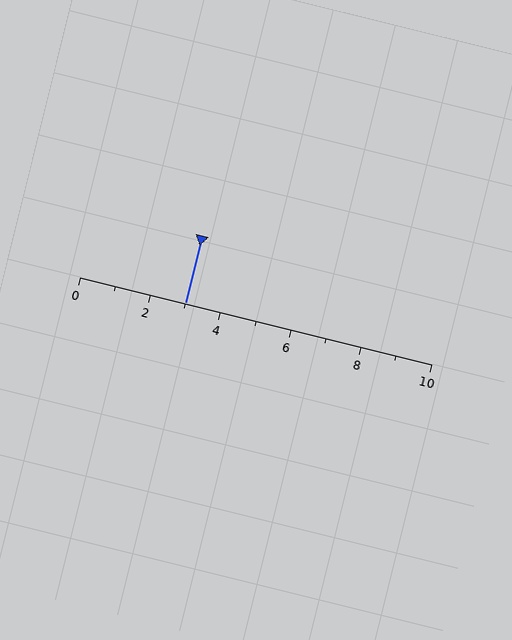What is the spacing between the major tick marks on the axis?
The major ticks are spaced 2 apart.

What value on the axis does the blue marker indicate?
The marker indicates approximately 3.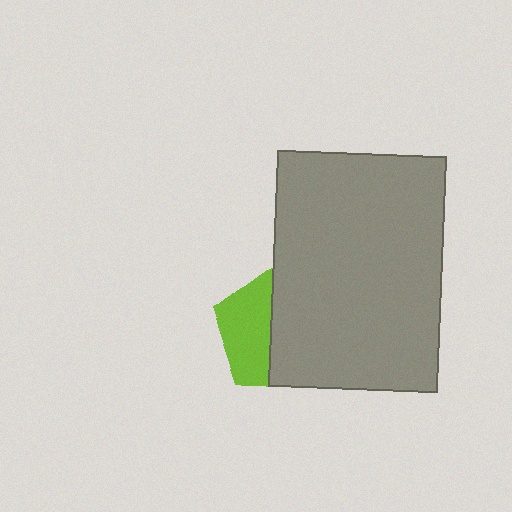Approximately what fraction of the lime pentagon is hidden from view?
Roughly 58% of the lime pentagon is hidden behind the gray rectangle.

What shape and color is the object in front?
The object in front is a gray rectangle.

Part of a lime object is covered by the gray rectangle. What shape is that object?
It is a pentagon.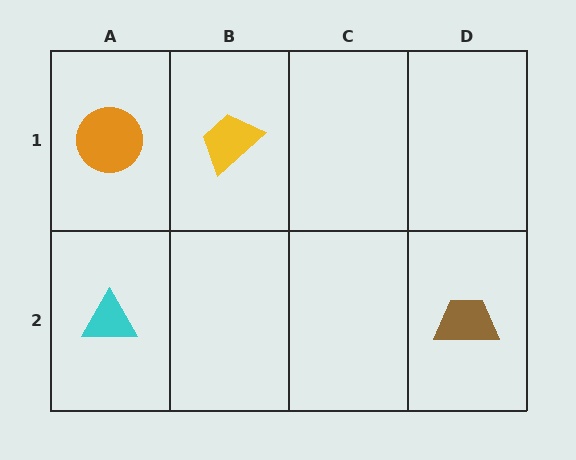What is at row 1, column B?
A yellow trapezoid.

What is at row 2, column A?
A cyan triangle.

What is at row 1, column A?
An orange circle.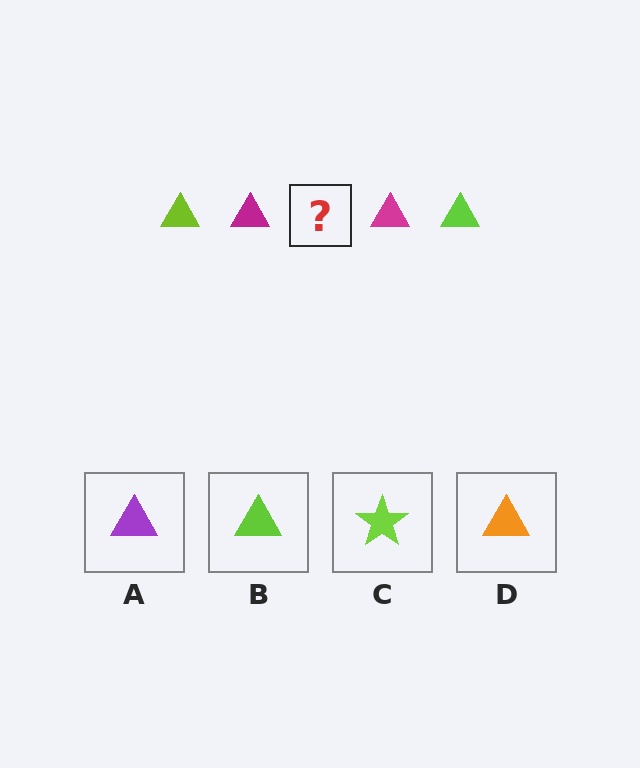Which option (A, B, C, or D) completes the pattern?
B.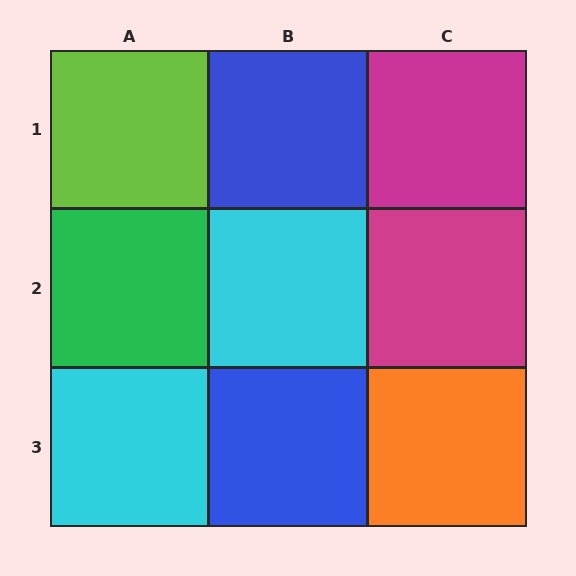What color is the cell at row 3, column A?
Cyan.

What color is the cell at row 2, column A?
Green.